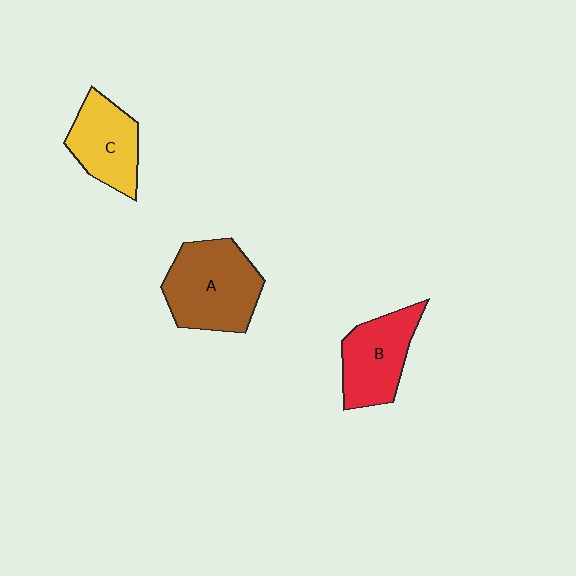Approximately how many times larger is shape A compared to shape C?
Approximately 1.4 times.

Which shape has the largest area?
Shape A (brown).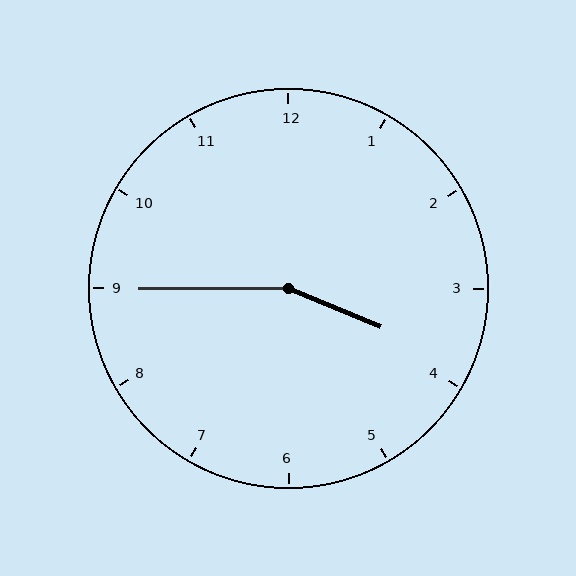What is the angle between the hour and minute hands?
Approximately 158 degrees.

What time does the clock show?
3:45.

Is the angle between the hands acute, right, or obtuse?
It is obtuse.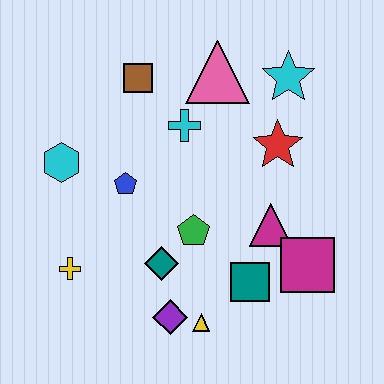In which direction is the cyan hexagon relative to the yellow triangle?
The cyan hexagon is above the yellow triangle.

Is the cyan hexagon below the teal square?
No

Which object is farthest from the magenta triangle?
The cyan hexagon is farthest from the magenta triangle.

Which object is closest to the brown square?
The cyan cross is closest to the brown square.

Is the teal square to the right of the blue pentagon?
Yes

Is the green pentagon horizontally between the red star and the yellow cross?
Yes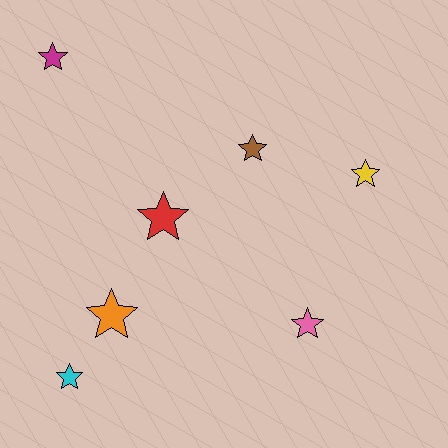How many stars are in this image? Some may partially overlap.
There are 7 stars.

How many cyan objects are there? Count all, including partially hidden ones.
There is 1 cyan object.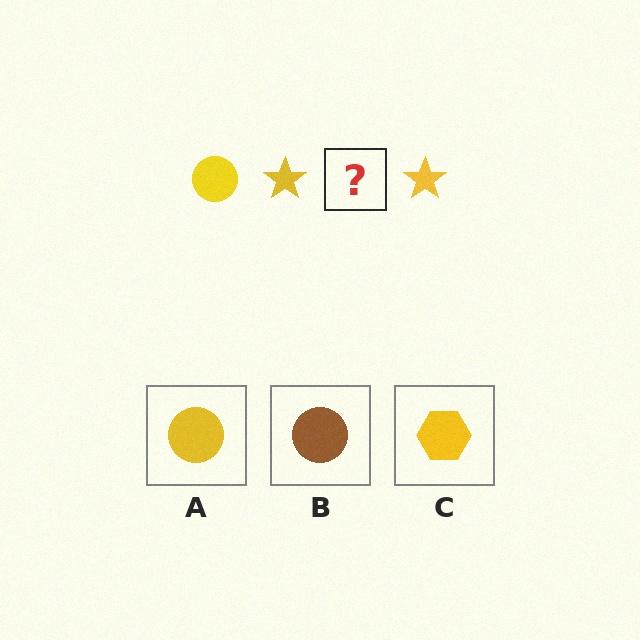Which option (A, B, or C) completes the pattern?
A.